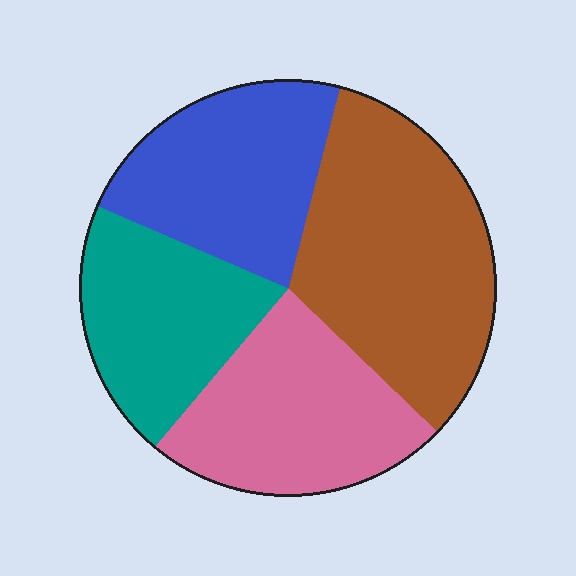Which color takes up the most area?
Brown, at roughly 35%.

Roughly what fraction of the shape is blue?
Blue covers 23% of the shape.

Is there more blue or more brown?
Brown.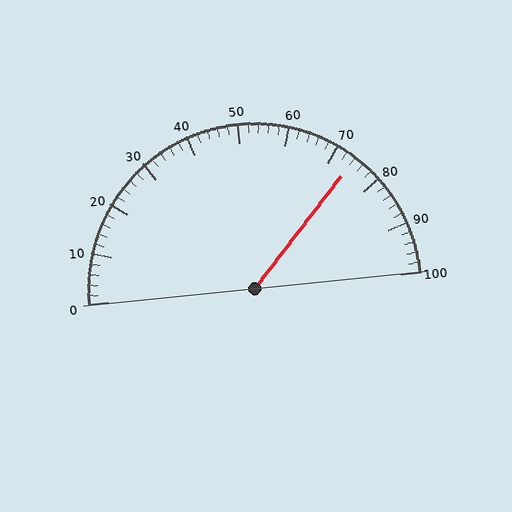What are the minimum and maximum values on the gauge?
The gauge ranges from 0 to 100.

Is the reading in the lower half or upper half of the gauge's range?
The reading is in the upper half of the range (0 to 100).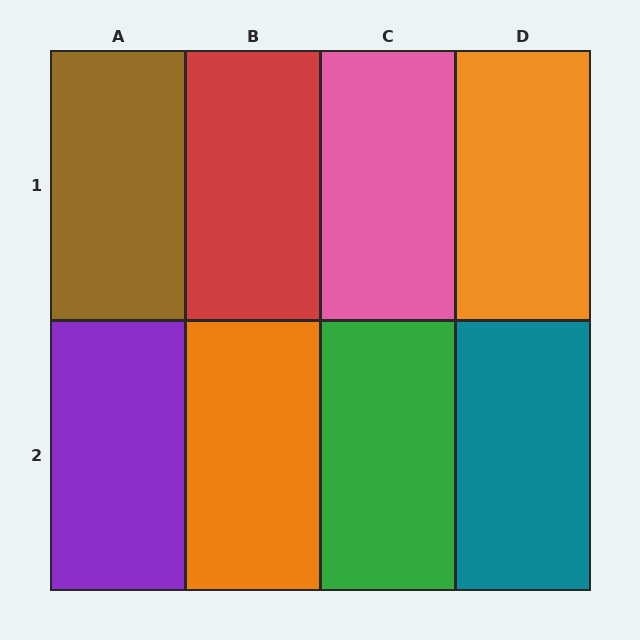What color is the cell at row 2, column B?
Orange.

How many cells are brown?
1 cell is brown.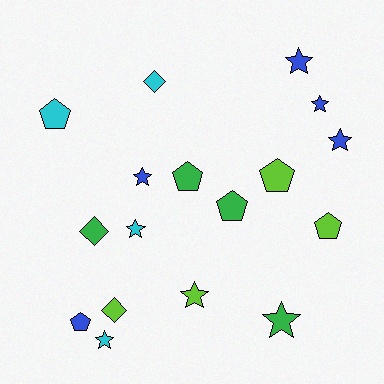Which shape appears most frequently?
Star, with 8 objects.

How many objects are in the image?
There are 17 objects.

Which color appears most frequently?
Blue, with 5 objects.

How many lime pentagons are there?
There are 2 lime pentagons.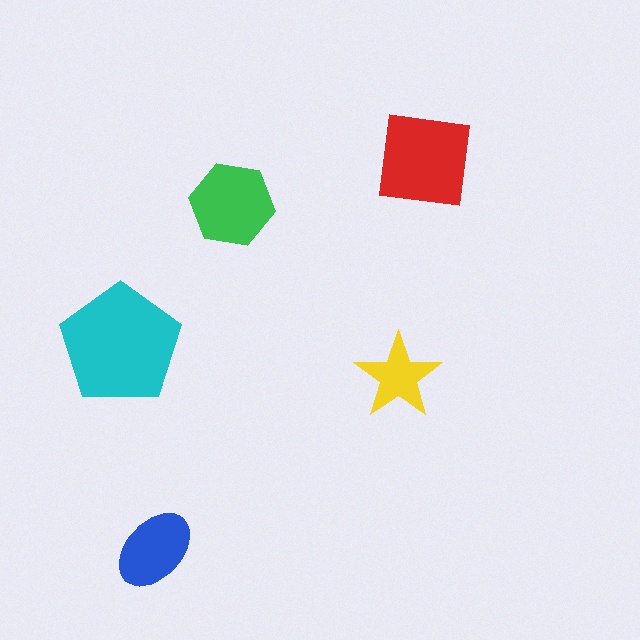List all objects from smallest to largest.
The yellow star, the blue ellipse, the green hexagon, the red square, the cyan pentagon.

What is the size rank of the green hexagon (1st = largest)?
3rd.